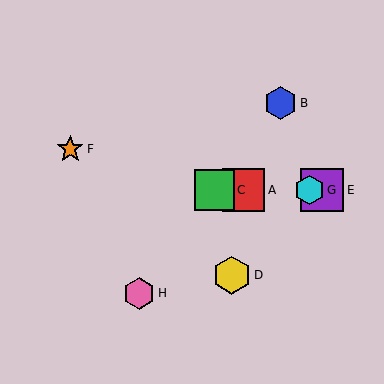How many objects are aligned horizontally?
4 objects (A, C, E, G) are aligned horizontally.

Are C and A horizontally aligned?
Yes, both are at y≈190.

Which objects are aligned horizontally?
Objects A, C, E, G are aligned horizontally.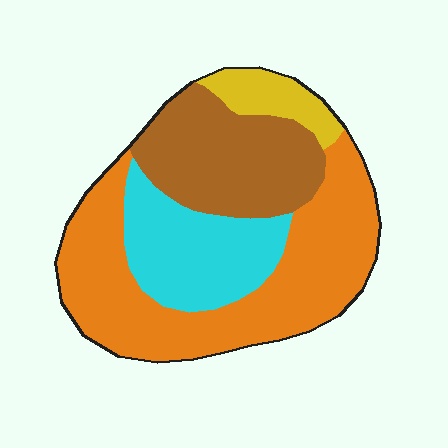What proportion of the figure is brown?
Brown takes up between a quarter and a half of the figure.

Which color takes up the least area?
Yellow, at roughly 10%.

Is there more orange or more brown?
Orange.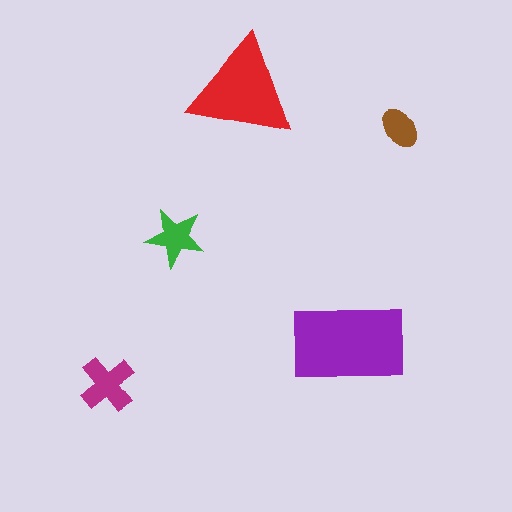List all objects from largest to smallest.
The purple rectangle, the red triangle, the magenta cross, the green star, the brown ellipse.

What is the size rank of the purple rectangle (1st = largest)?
1st.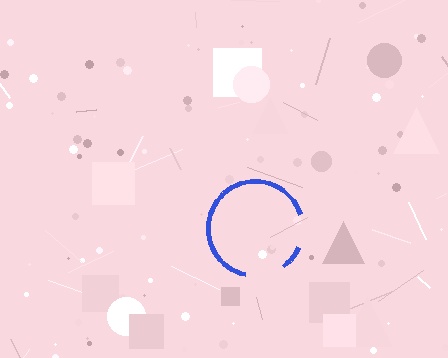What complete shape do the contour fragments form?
The contour fragments form a circle.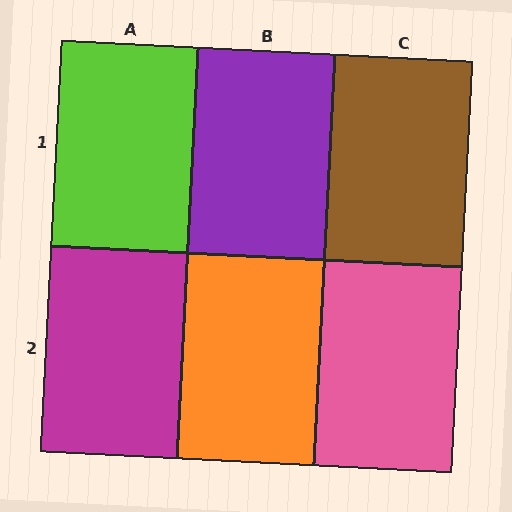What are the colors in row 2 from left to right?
Magenta, orange, pink.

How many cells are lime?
1 cell is lime.